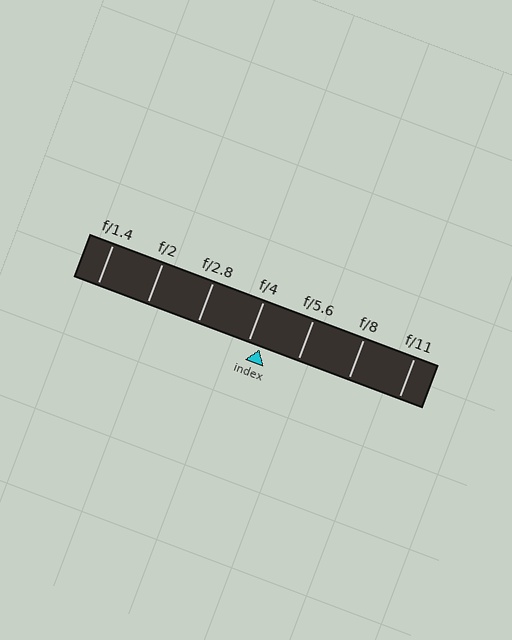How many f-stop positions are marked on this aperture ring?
There are 7 f-stop positions marked.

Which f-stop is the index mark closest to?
The index mark is closest to f/4.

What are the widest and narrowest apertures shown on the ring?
The widest aperture shown is f/1.4 and the narrowest is f/11.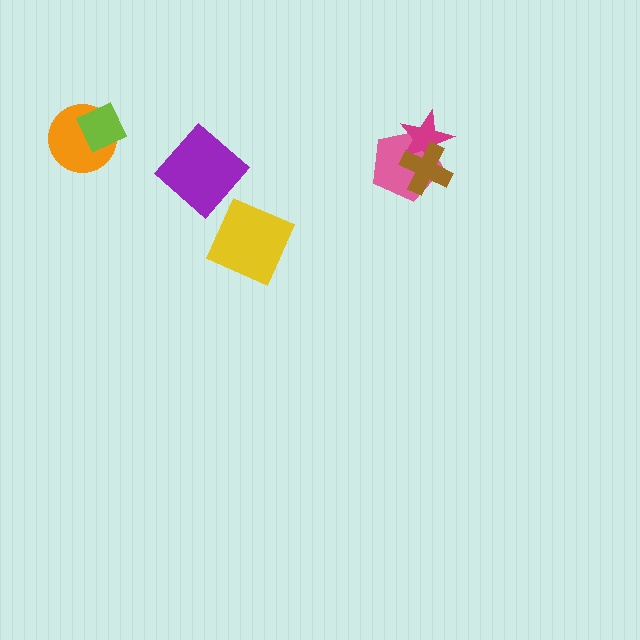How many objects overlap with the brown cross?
2 objects overlap with the brown cross.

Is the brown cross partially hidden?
No, no other shape covers it.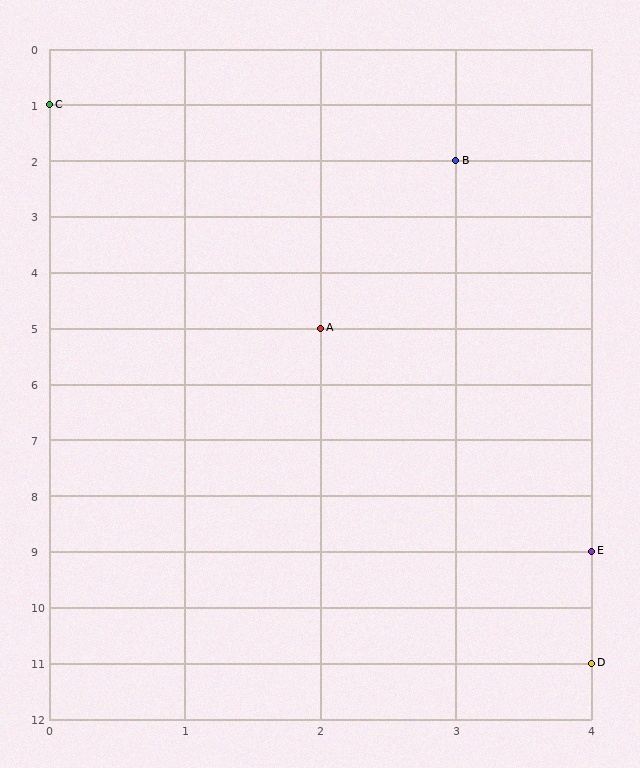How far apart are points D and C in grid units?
Points D and C are 4 columns and 10 rows apart (about 10.8 grid units diagonally).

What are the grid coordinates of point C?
Point C is at grid coordinates (0, 1).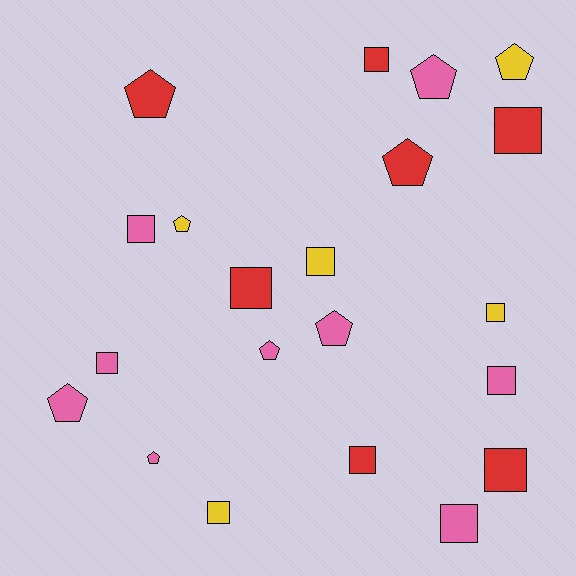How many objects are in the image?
There are 21 objects.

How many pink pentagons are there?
There are 5 pink pentagons.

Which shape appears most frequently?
Square, with 12 objects.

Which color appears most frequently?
Pink, with 9 objects.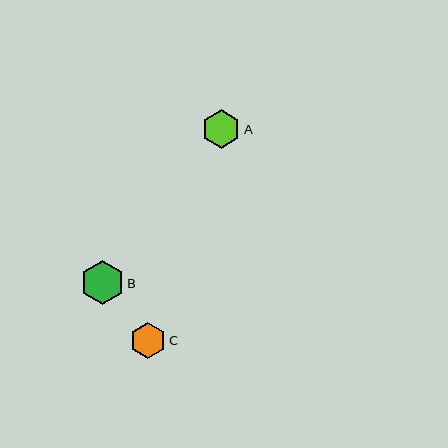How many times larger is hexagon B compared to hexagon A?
Hexagon B is approximately 1.1 times the size of hexagon A.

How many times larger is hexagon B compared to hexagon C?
Hexagon B is approximately 1.2 times the size of hexagon C.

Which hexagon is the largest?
Hexagon B is the largest with a size of approximately 44 pixels.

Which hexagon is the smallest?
Hexagon C is the smallest with a size of approximately 36 pixels.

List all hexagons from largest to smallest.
From largest to smallest: B, A, C.